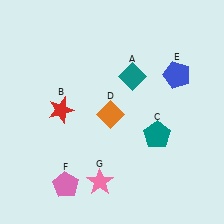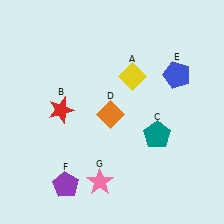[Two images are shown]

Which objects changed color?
A changed from teal to yellow. F changed from pink to purple.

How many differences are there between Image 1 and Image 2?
There are 2 differences between the two images.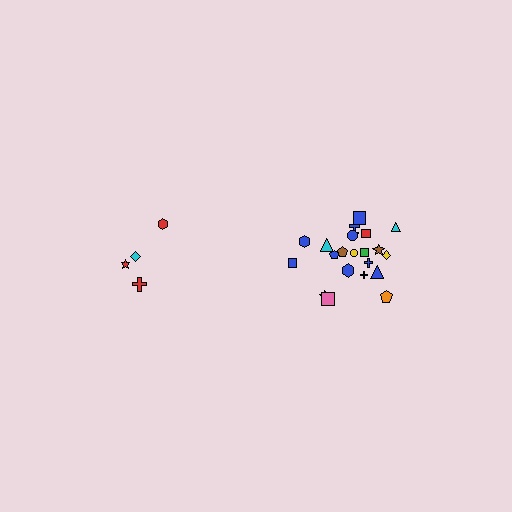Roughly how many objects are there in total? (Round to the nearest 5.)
Roughly 25 objects in total.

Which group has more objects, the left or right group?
The right group.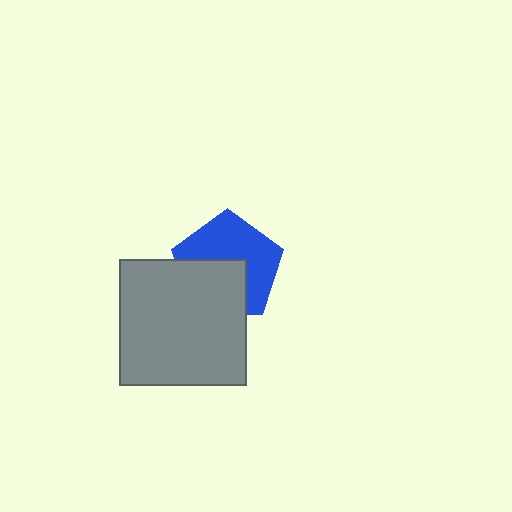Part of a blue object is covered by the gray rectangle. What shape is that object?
It is a pentagon.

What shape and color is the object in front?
The object in front is a gray rectangle.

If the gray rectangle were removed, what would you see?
You would see the complete blue pentagon.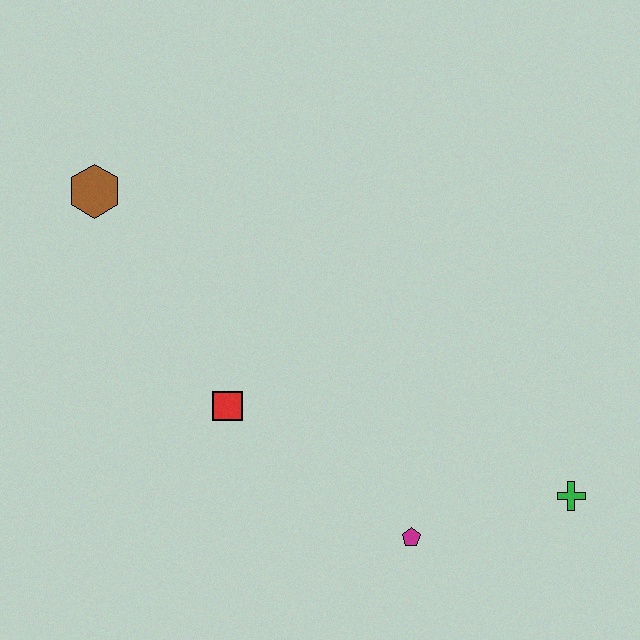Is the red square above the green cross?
Yes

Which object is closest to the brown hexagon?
The red square is closest to the brown hexagon.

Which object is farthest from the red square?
The green cross is farthest from the red square.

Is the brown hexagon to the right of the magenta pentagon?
No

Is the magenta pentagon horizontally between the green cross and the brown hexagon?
Yes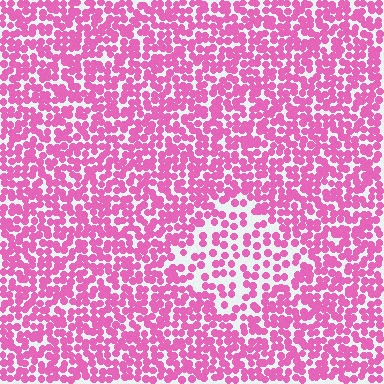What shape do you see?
I see a diamond.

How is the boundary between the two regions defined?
The boundary is defined by a change in element density (approximately 1.9x ratio). All elements are the same color, size, and shape.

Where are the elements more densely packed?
The elements are more densely packed outside the diamond boundary.